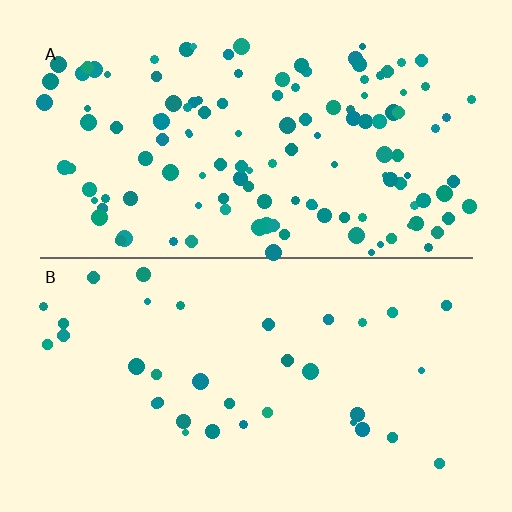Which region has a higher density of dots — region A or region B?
A (the top).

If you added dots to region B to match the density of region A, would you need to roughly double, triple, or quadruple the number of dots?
Approximately quadruple.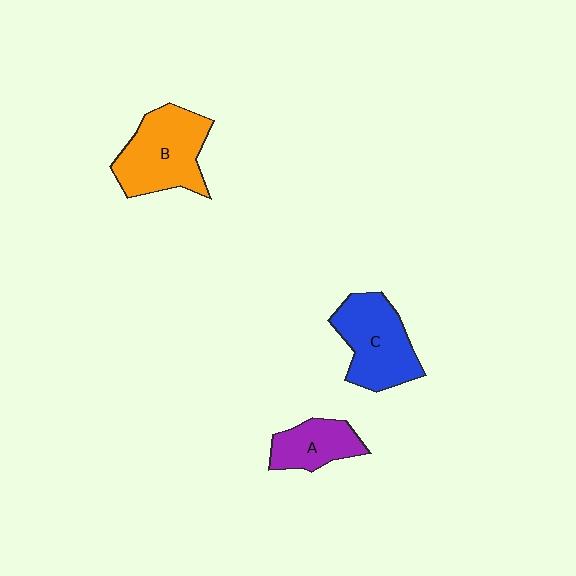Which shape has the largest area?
Shape B (orange).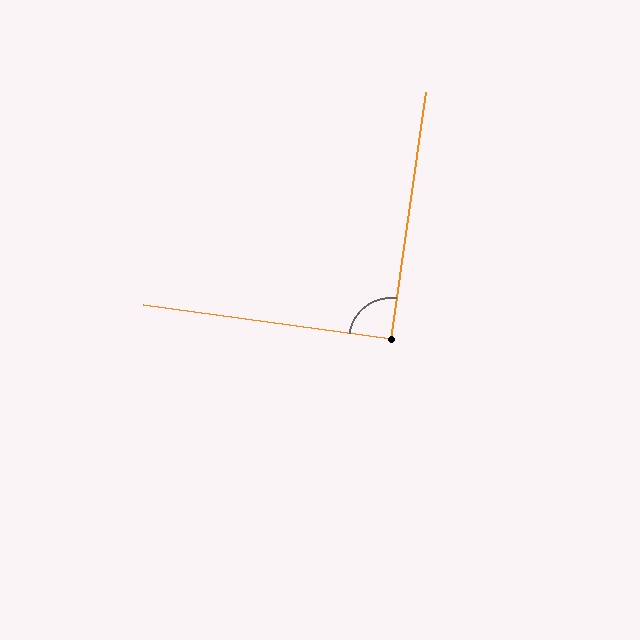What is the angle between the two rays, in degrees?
Approximately 90 degrees.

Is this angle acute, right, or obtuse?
It is approximately a right angle.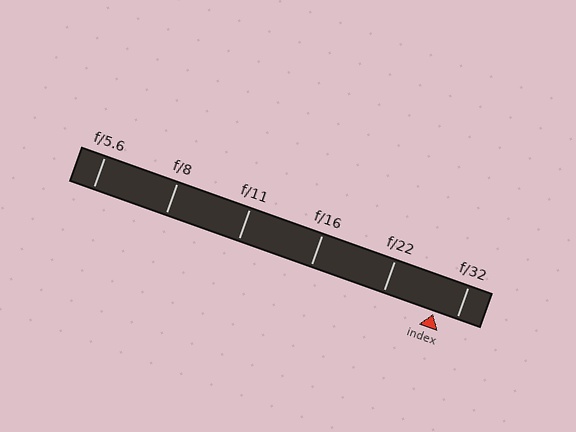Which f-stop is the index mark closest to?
The index mark is closest to f/32.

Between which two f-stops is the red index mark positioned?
The index mark is between f/22 and f/32.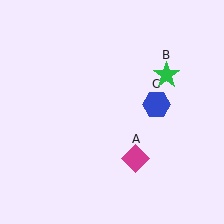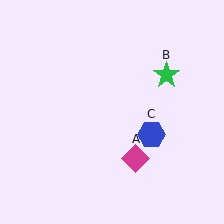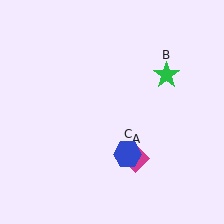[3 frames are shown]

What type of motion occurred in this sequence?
The blue hexagon (object C) rotated clockwise around the center of the scene.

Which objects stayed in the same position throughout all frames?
Magenta diamond (object A) and green star (object B) remained stationary.